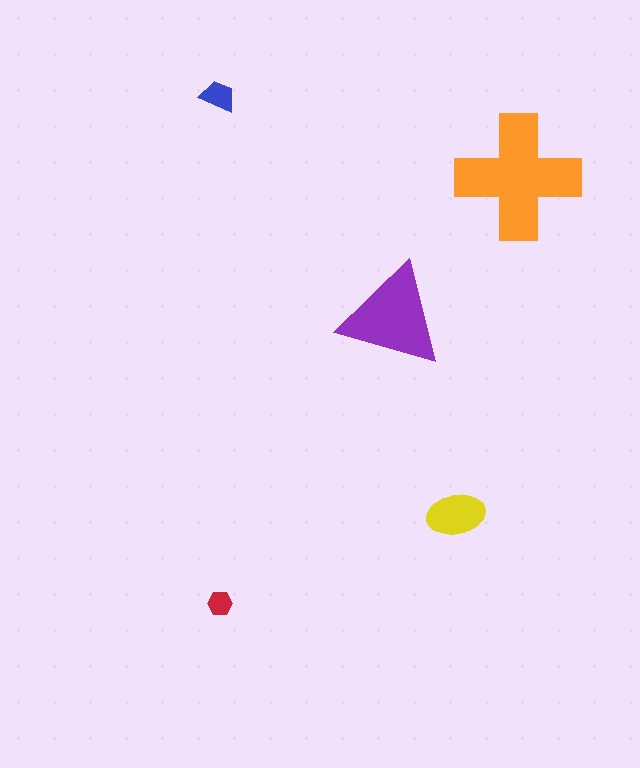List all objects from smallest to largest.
The red hexagon, the blue trapezoid, the yellow ellipse, the purple triangle, the orange cross.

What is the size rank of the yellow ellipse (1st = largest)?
3rd.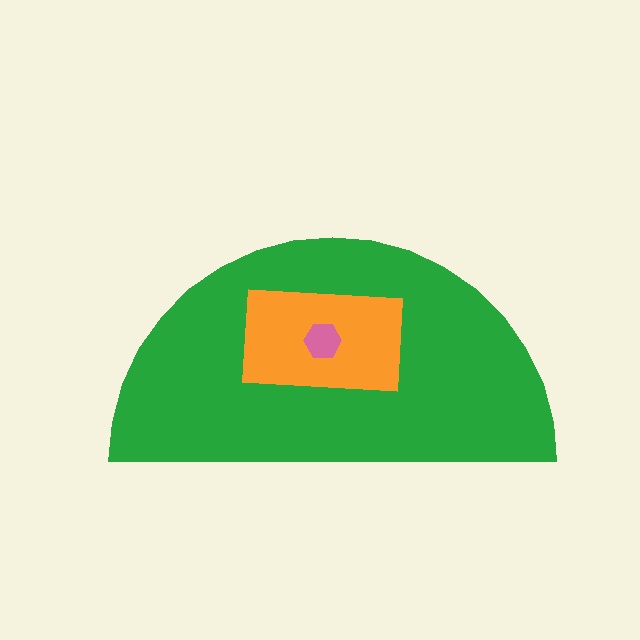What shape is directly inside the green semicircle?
The orange rectangle.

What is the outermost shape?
The green semicircle.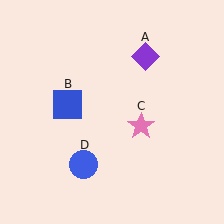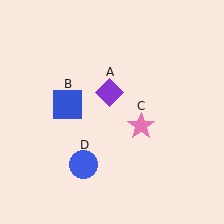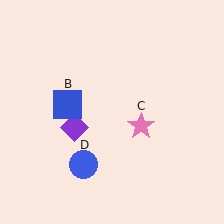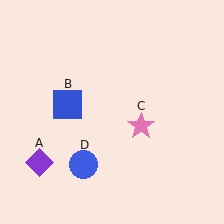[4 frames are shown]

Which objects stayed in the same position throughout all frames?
Blue square (object B) and pink star (object C) and blue circle (object D) remained stationary.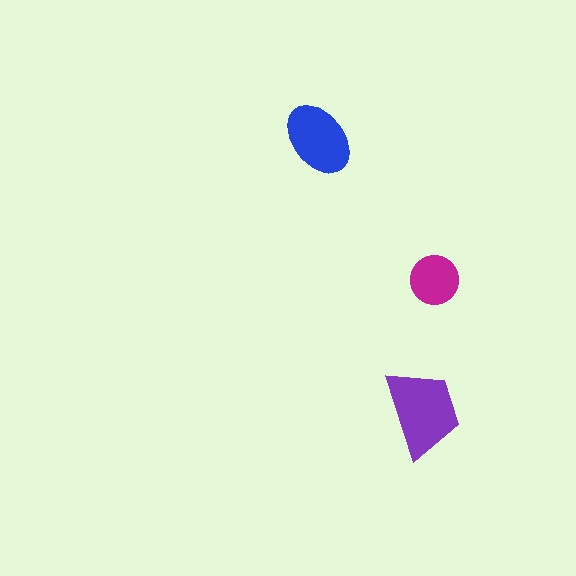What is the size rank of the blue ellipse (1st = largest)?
2nd.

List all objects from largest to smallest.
The purple trapezoid, the blue ellipse, the magenta circle.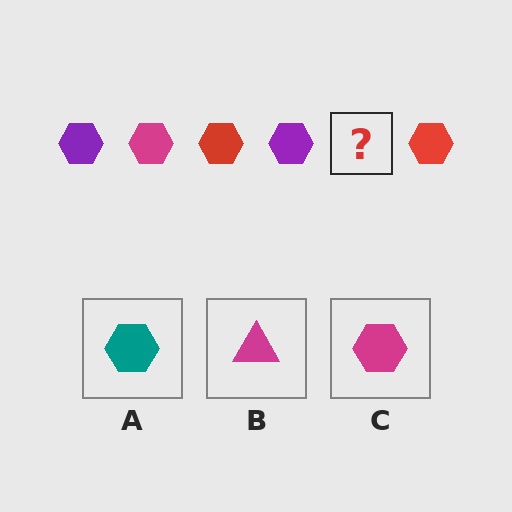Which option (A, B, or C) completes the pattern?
C.